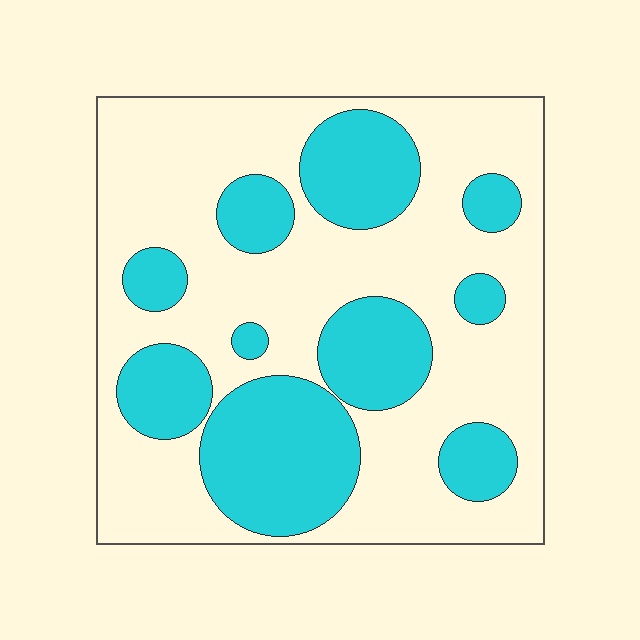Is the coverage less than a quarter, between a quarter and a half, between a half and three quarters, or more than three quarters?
Between a quarter and a half.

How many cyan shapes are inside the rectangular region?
10.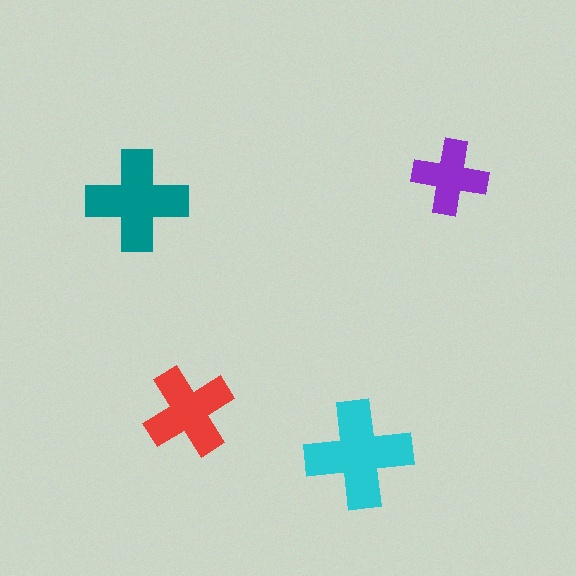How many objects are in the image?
There are 4 objects in the image.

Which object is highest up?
The purple cross is topmost.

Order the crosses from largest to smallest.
the cyan one, the teal one, the red one, the purple one.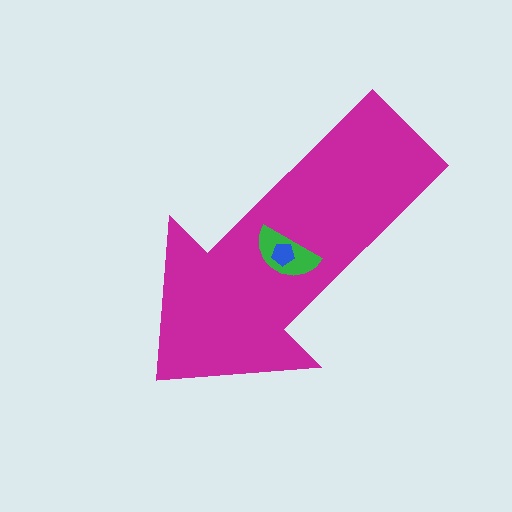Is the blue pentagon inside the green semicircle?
Yes.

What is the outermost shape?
The magenta arrow.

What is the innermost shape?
The blue pentagon.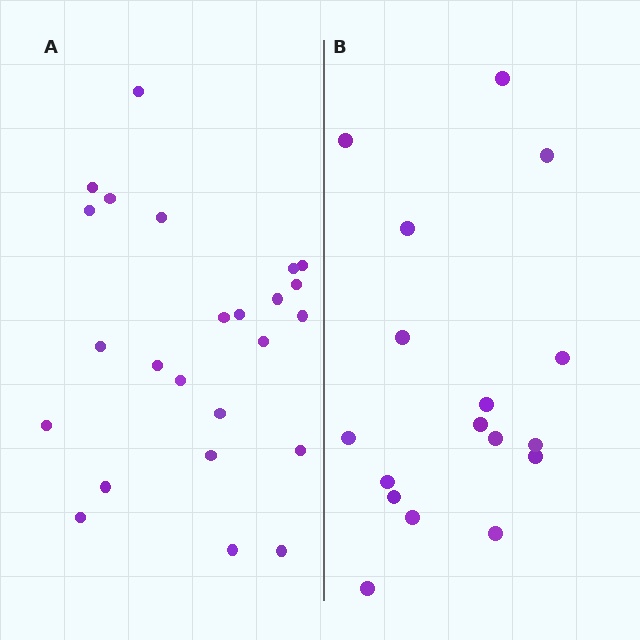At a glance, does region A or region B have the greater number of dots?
Region A (the left region) has more dots.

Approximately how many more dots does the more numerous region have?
Region A has roughly 8 or so more dots than region B.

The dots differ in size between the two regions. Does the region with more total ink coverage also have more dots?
No. Region B has more total ink coverage because its dots are larger, but region A actually contains more individual dots. Total area can be misleading — the number of items is what matters here.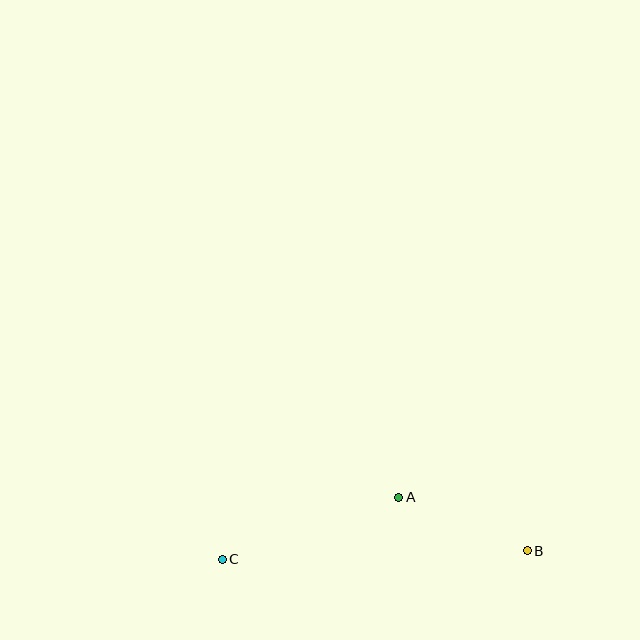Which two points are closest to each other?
Points A and B are closest to each other.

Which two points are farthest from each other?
Points B and C are farthest from each other.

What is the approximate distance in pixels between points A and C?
The distance between A and C is approximately 187 pixels.